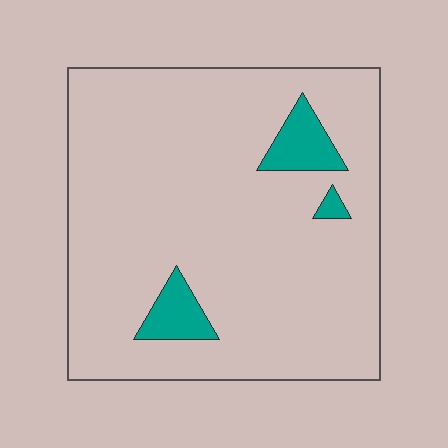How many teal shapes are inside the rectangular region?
3.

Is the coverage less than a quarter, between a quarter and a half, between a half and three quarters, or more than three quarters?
Less than a quarter.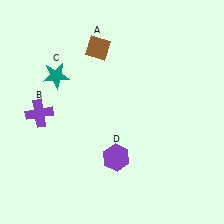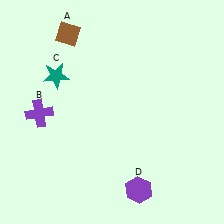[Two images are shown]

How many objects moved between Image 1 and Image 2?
2 objects moved between the two images.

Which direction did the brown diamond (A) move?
The brown diamond (A) moved left.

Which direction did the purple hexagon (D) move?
The purple hexagon (D) moved down.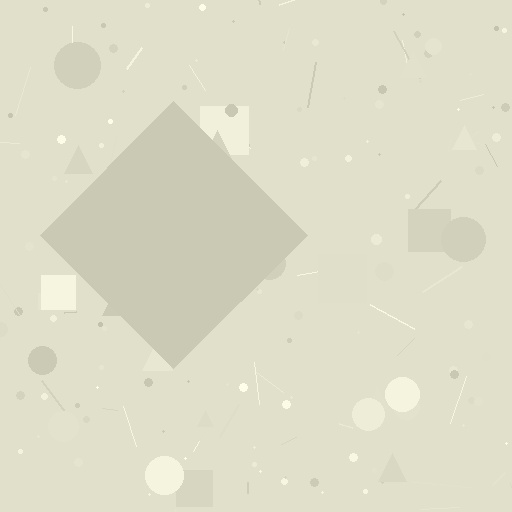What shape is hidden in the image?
A diamond is hidden in the image.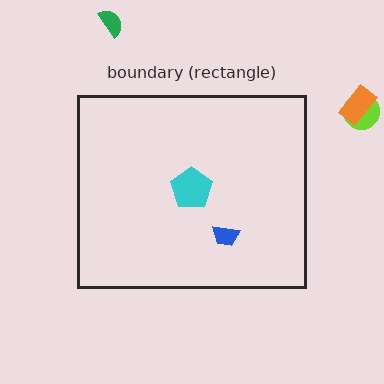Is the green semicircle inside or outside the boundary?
Outside.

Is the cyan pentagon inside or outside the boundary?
Inside.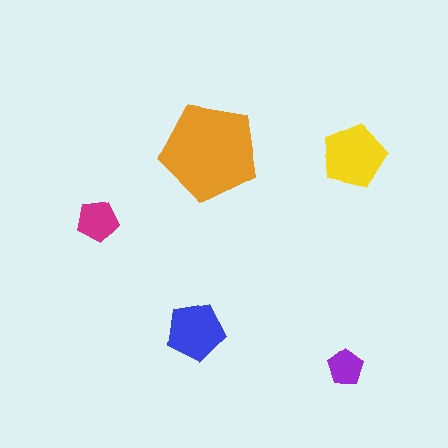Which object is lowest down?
The purple pentagon is bottommost.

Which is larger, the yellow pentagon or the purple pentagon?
The yellow one.